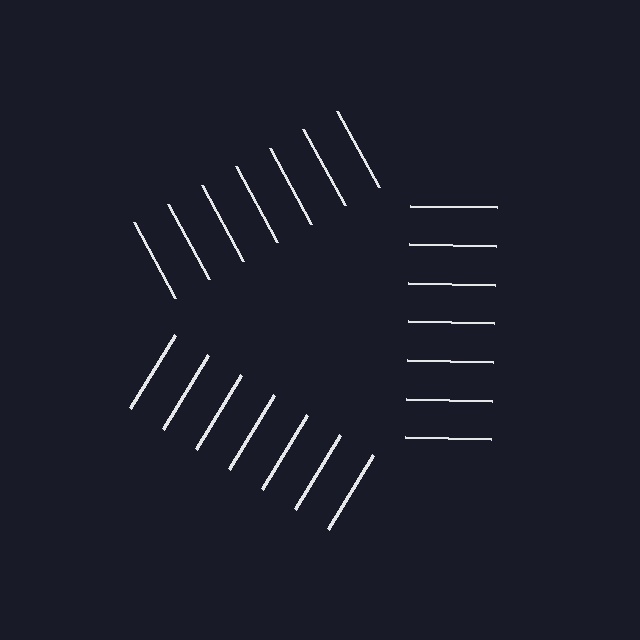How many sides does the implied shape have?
3 sides — the line-ends trace a triangle.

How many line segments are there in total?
21 — 7 along each of the 3 edges.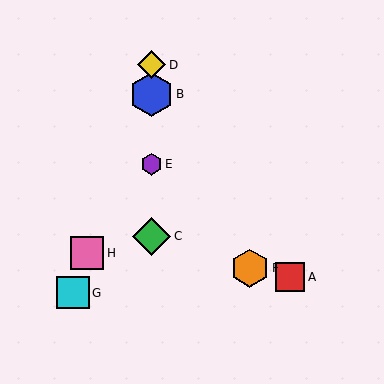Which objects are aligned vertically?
Objects B, C, D, E are aligned vertically.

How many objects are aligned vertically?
4 objects (B, C, D, E) are aligned vertically.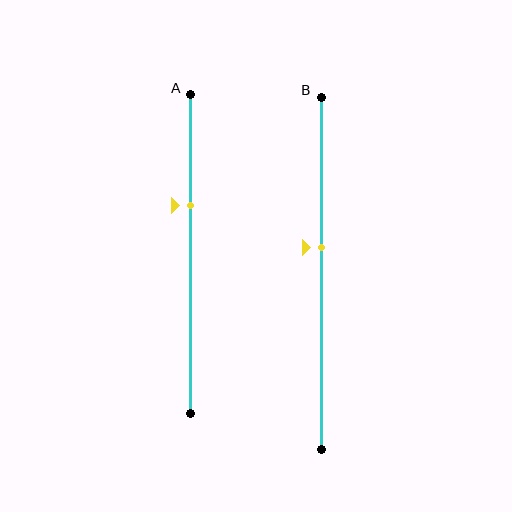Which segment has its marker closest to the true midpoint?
Segment B has its marker closest to the true midpoint.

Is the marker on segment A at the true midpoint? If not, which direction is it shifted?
No, the marker on segment A is shifted upward by about 15% of the segment length.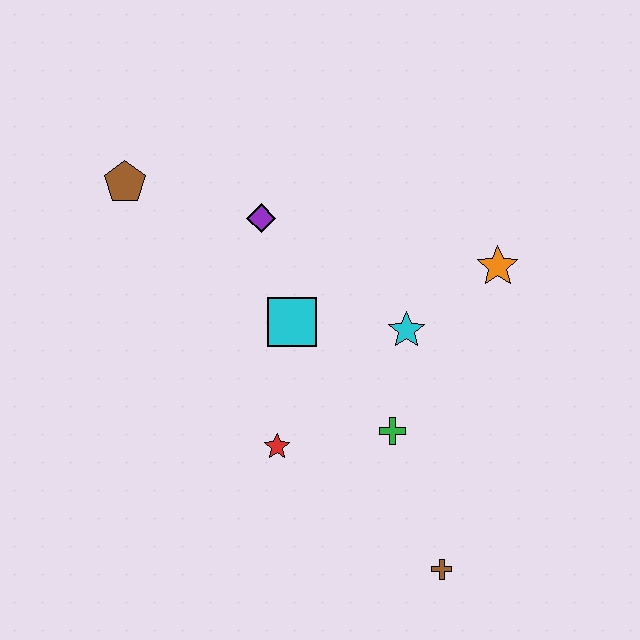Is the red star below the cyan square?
Yes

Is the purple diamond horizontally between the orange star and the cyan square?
No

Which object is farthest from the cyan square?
The brown cross is farthest from the cyan square.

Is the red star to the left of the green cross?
Yes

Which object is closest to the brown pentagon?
The purple diamond is closest to the brown pentagon.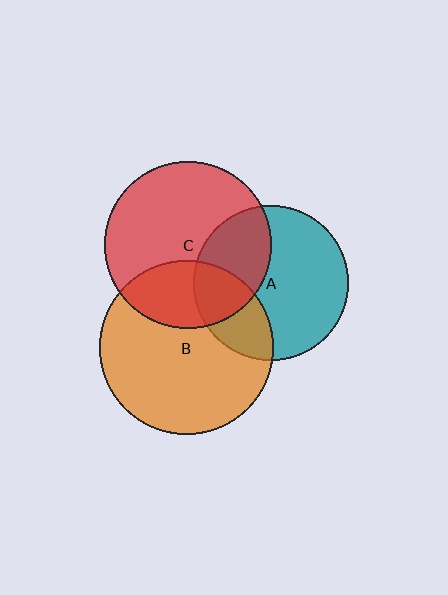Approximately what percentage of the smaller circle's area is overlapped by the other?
Approximately 25%.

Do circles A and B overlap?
Yes.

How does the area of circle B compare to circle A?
Approximately 1.3 times.